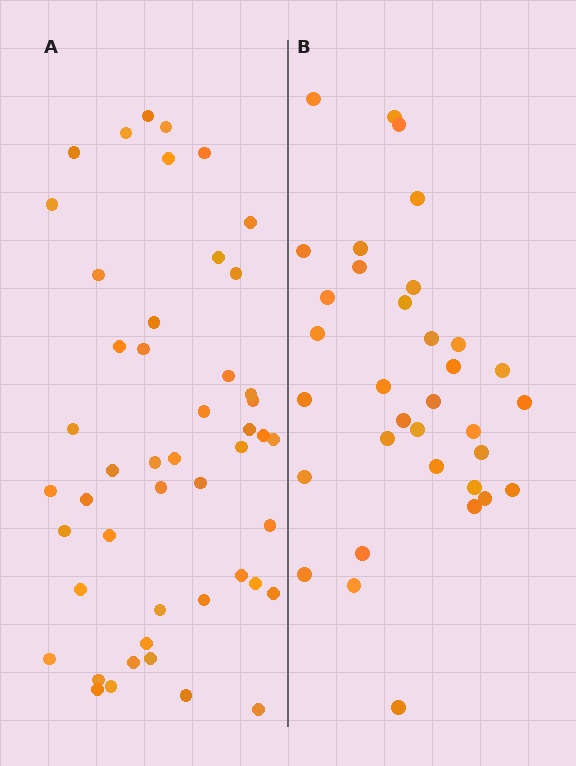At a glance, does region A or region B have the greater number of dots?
Region A (the left region) has more dots.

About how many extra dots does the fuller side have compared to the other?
Region A has approximately 15 more dots than region B.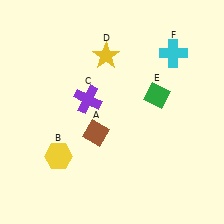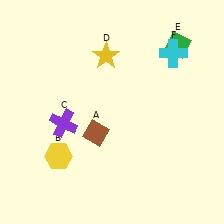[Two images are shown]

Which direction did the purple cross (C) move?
The purple cross (C) moved left.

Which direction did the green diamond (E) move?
The green diamond (E) moved up.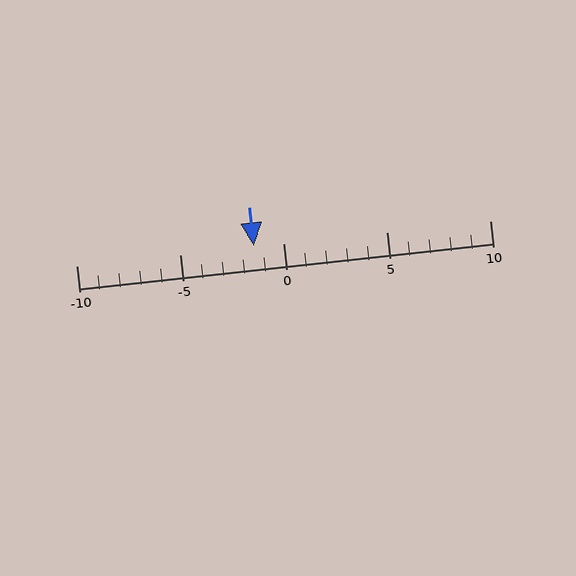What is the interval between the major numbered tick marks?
The major tick marks are spaced 5 units apart.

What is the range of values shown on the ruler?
The ruler shows values from -10 to 10.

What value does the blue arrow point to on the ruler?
The blue arrow points to approximately -1.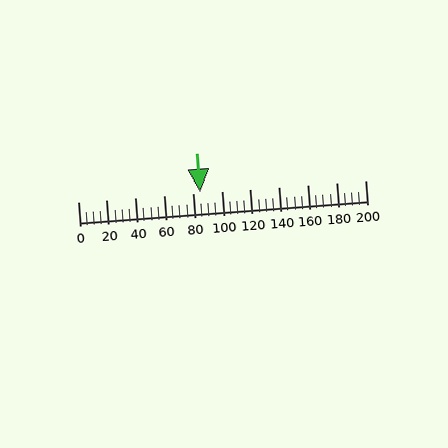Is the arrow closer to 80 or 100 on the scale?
The arrow is closer to 80.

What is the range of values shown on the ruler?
The ruler shows values from 0 to 200.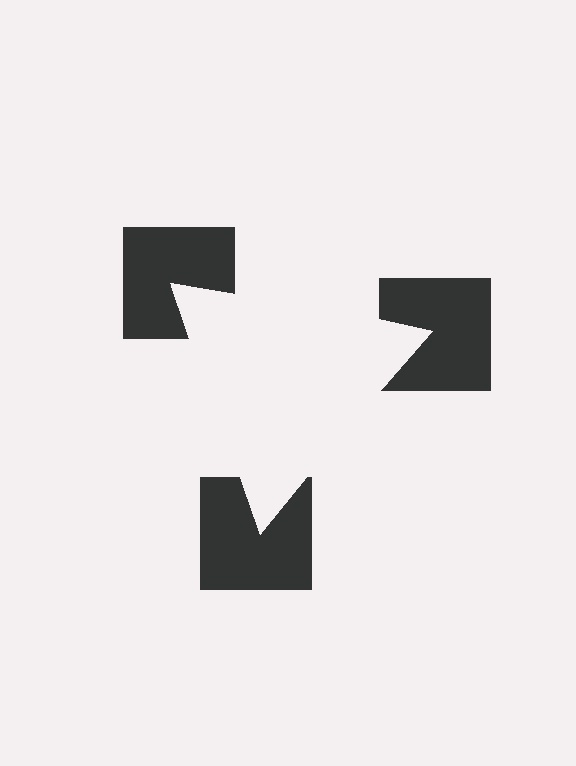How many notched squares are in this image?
There are 3 — one at each vertex of the illusory triangle.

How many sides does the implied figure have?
3 sides.